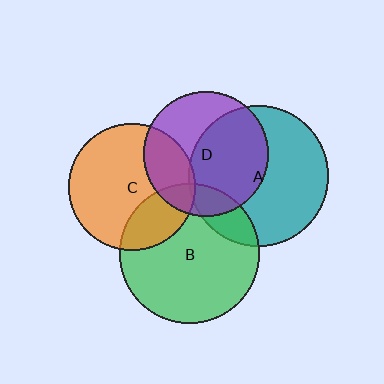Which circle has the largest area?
Circle A (teal).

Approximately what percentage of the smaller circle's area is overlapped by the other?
Approximately 25%.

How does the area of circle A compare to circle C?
Approximately 1.2 times.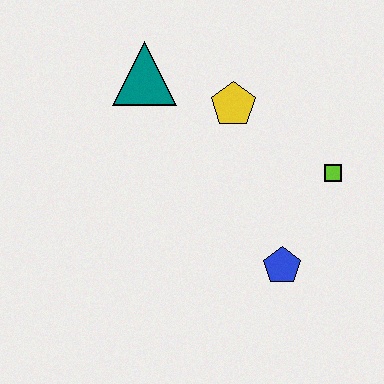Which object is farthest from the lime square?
The teal triangle is farthest from the lime square.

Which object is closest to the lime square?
The blue pentagon is closest to the lime square.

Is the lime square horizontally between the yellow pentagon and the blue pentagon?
No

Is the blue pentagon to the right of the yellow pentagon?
Yes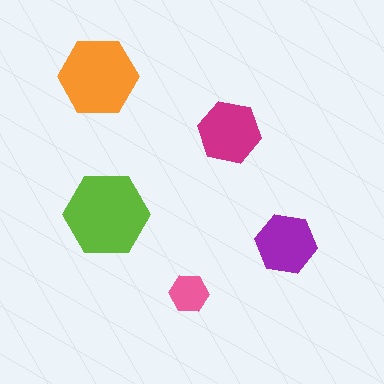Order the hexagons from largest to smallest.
the lime one, the orange one, the magenta one, the purple one, the pink one.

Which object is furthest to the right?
The purple hexagon is rightmost.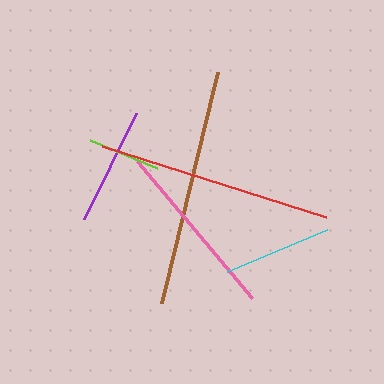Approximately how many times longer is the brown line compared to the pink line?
The brown line is approximately 1.3 times the length of the pink line.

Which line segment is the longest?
The brown line is the longest at approximately 237 pixels.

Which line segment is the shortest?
The lime line is the shortest at approximately 73 pixels.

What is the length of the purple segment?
The purple segment is approximately 118 pixels long.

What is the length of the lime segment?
The lime segment is approximately 73 pixels long.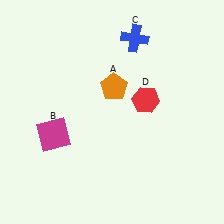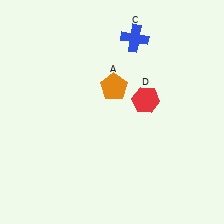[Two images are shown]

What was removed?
The magenta square (B) was removed in Image 2.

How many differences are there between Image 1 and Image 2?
There is 1 difference between the two images.